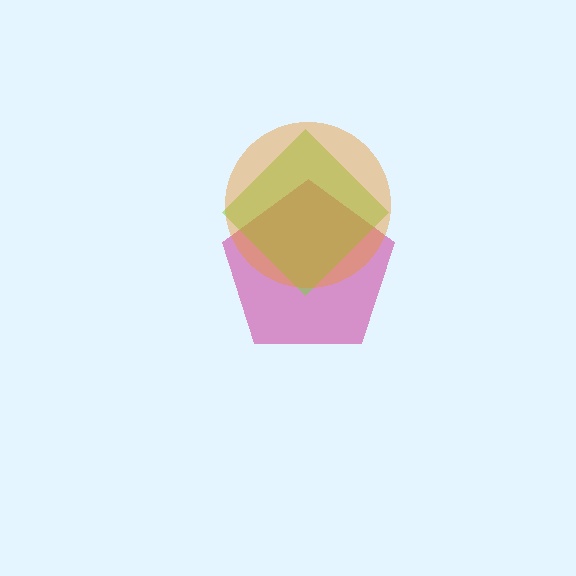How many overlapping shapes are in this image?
There are 3 overlapping shapes in the image.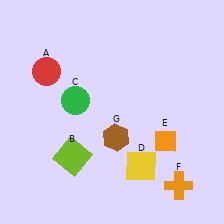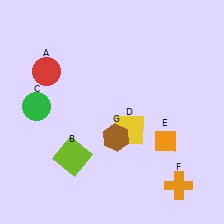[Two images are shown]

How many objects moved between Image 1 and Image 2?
2 objects moved between the two images.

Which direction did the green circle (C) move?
The green circle (C) moved left.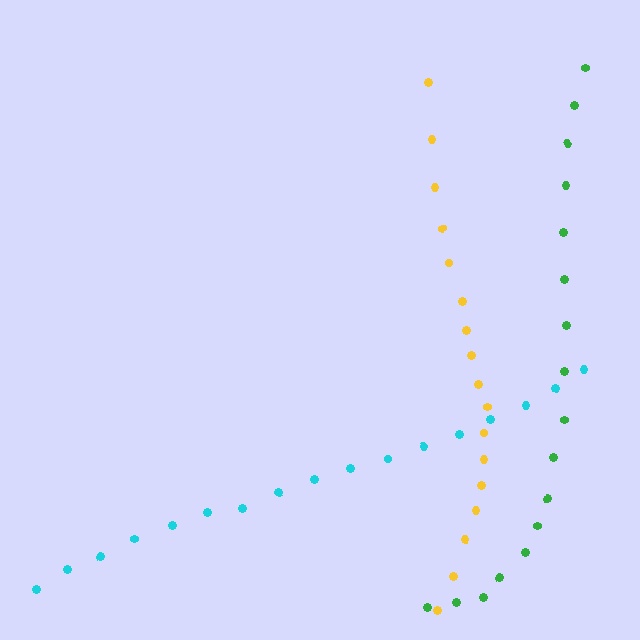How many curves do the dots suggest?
There are 3 distinct paths.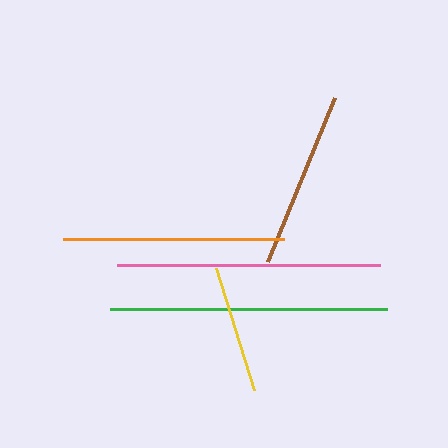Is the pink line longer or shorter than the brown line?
The pink line is longer than the brown line.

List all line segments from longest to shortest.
From longest to shortest: green, pink, orange, brown, yellow.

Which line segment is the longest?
The green line is the longest at approximately 277 pixels.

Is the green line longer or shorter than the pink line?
The green line is longer than the pink line.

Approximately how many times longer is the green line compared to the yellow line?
The green line is approximately 2.2 times the length of the yellow line.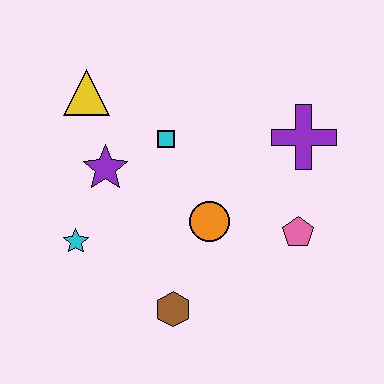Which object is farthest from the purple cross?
The cyan star is farthest from the purple cross.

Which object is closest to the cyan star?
The purple star is closest to the cyan star.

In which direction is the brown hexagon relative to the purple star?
The brown hexagon is below the purple star.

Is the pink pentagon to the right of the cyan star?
Yes